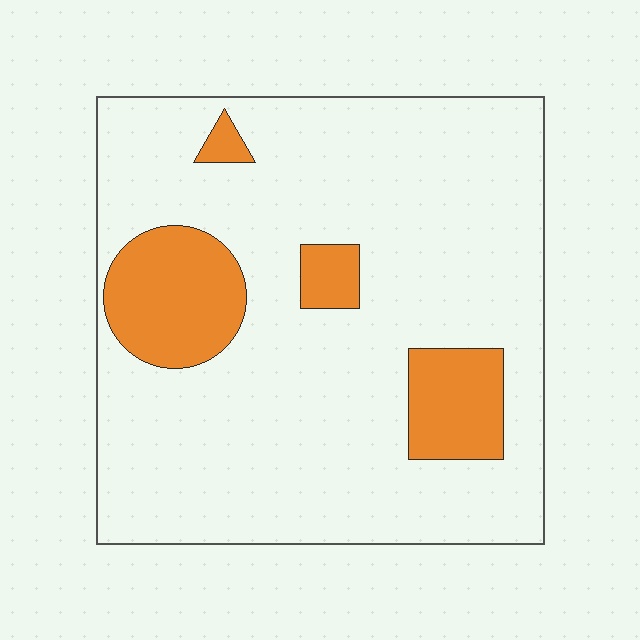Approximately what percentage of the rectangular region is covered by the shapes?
Approximately 15%.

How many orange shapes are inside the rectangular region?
4.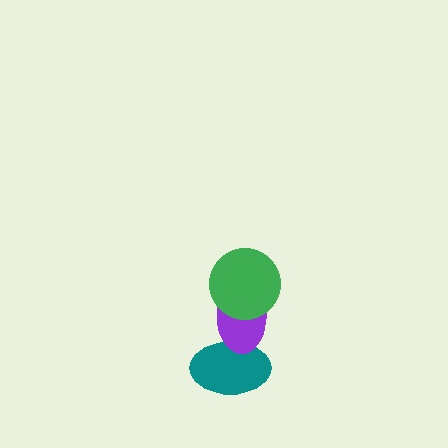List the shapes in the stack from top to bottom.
From top to bottom: the green circle, the purple ellipse, the teal ellipse.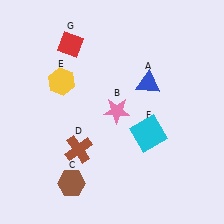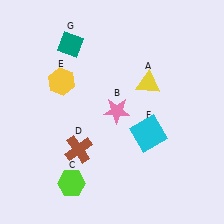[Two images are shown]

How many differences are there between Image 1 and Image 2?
There are 3 differences between the two images.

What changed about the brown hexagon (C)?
In Image 1, C is brown. In Image 2, it changed to lime.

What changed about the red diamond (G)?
In Image 1, G is red. In Image 2, it changed to teal.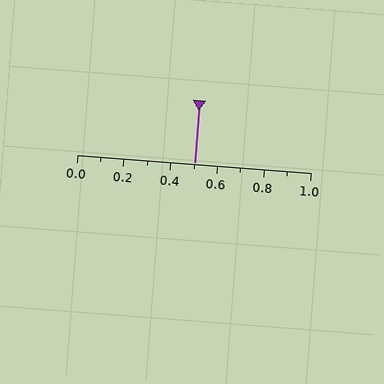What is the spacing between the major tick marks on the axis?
The major ticks are spaced 0.2 apart.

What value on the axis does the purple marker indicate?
The marker indicates approximately 0.5.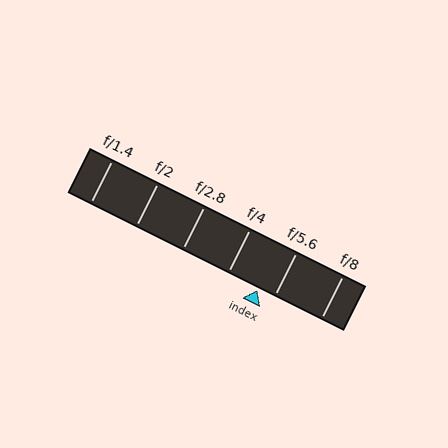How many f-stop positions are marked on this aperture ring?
There are 6 f-stop positions marked.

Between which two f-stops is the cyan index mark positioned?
The index mark is between f/4 and f/5.6.